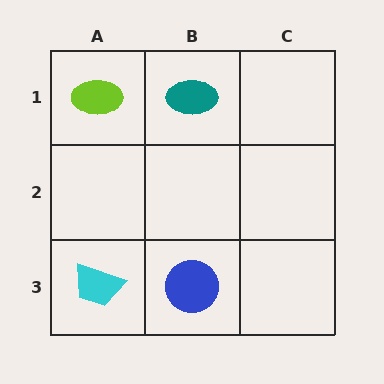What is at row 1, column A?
A lime ellipse.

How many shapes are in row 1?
2 shapes.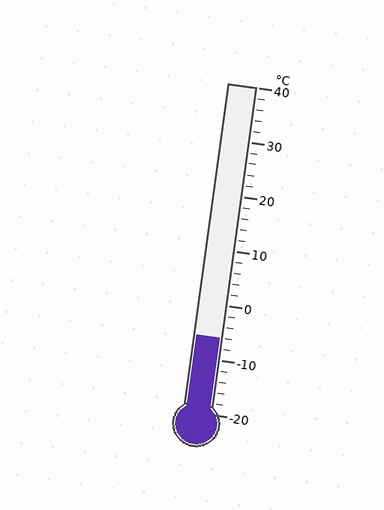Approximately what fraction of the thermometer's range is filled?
The thermometer is filled to approximately 25% of its range.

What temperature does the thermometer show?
The thermometer shows approximately -6°C.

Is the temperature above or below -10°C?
The temperature is above -10°C.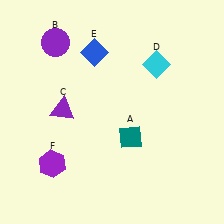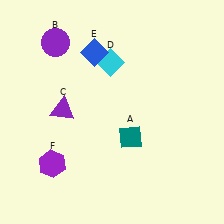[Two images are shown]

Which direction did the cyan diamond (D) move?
The cyan diamond (D) moved left.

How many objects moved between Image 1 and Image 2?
1 object moved between the two images.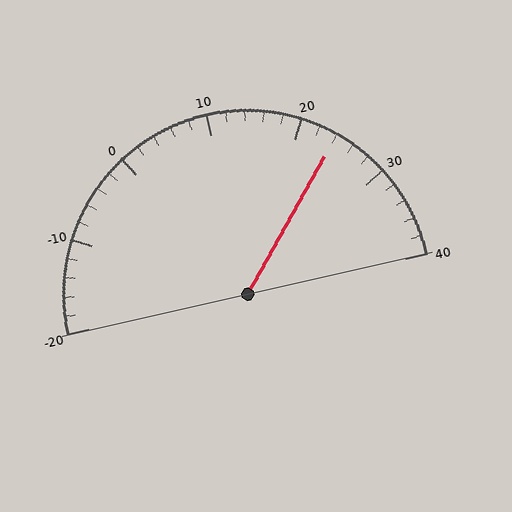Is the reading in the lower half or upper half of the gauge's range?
The reading is in the upper half of the range (-20 to 40).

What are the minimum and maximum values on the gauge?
The gauge ranges from -20 to 40.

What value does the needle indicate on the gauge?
The needle indicates approximately 24.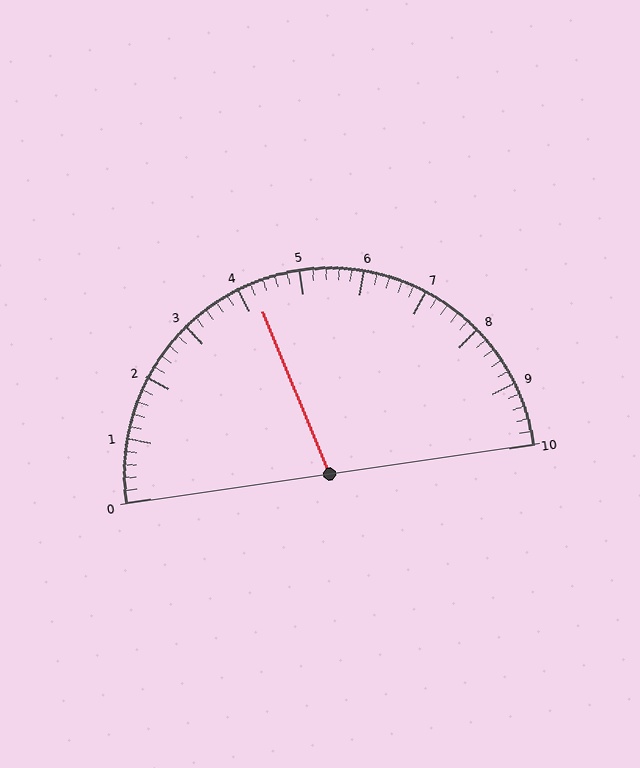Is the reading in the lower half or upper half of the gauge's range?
The reading is in the lower half of the range (0 to 10).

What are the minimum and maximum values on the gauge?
The gauge ranges from 0 to 10.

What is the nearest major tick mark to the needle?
The nearest major tick mark is 4.